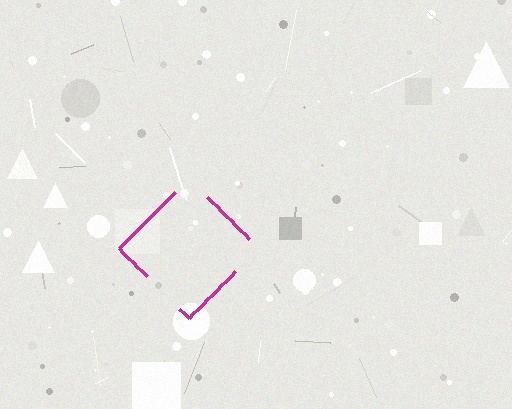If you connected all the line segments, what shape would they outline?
They would outline a diamond.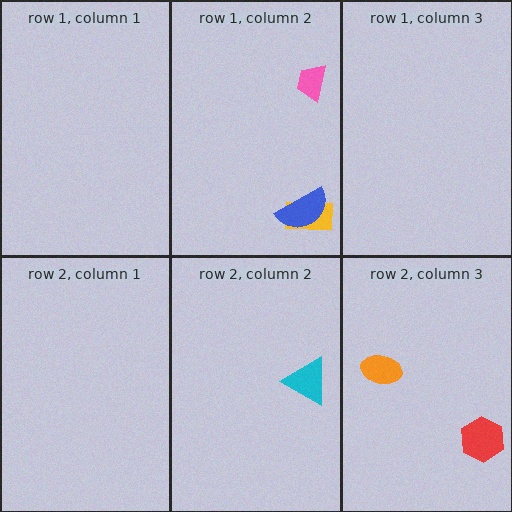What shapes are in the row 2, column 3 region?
The red hexagon, the orange ellipse.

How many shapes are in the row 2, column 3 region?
2.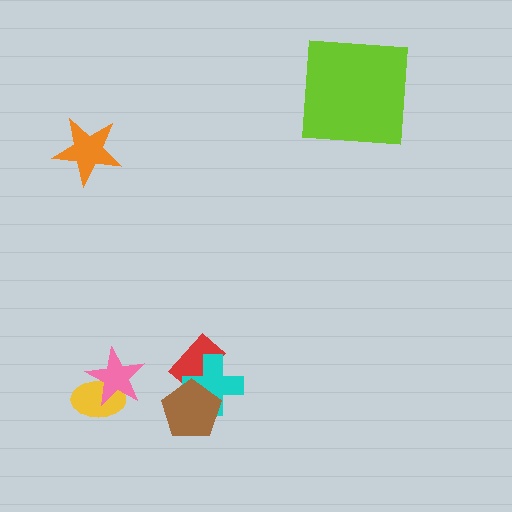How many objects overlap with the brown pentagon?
2 objects overlap with the brown pentagon.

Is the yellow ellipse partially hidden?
Yes, it is partially covered by another shape.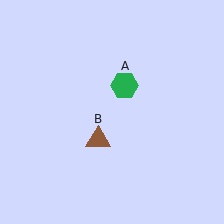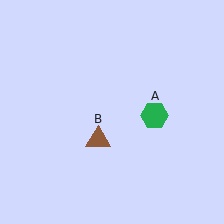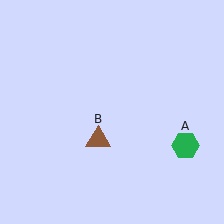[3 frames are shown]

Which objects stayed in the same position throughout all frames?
Brown triangle (object B) remained stationary.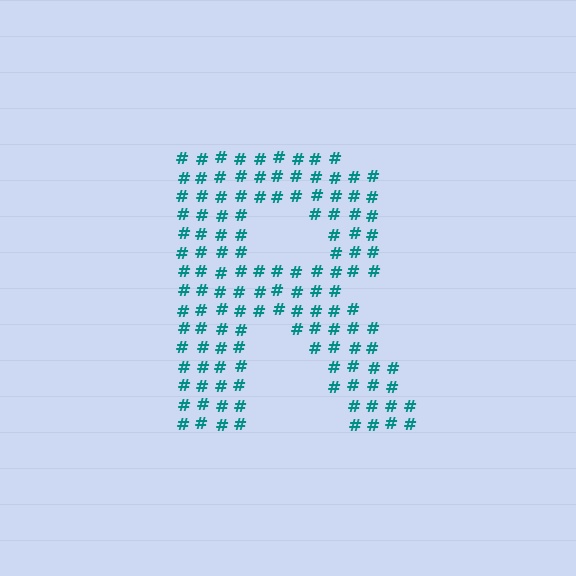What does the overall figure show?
The overall figure shows the letter R.